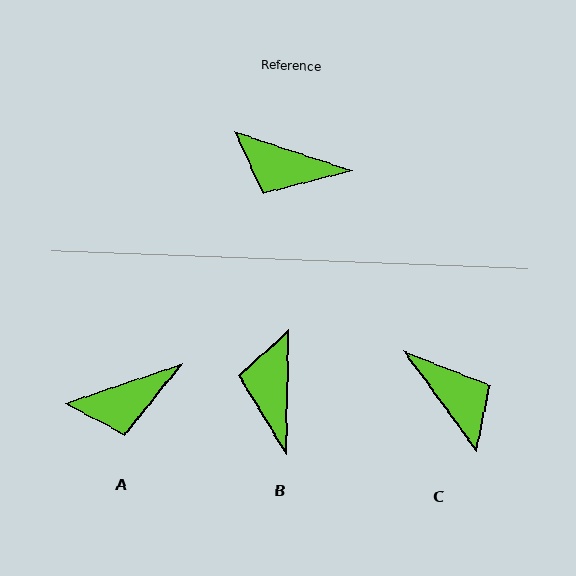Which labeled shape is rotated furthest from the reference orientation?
C, about 144 degrees away.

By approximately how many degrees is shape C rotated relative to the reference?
Approximately 144 degrees counter-clockwise.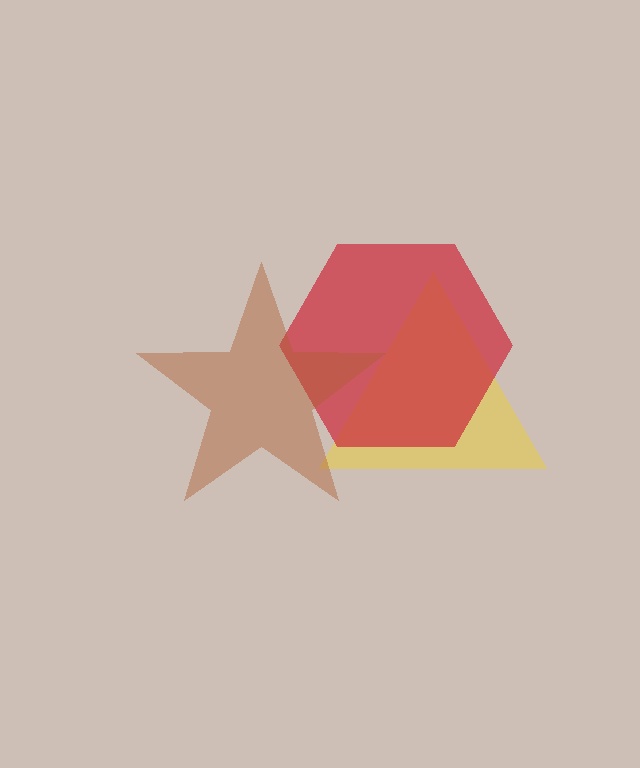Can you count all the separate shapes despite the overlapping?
Yes, there are 3 separate shapes.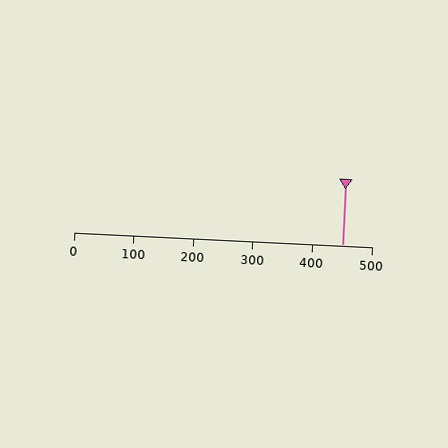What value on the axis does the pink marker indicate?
The marker indicates approximately 450.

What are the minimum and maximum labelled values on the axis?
The axis runs from 0 to 500.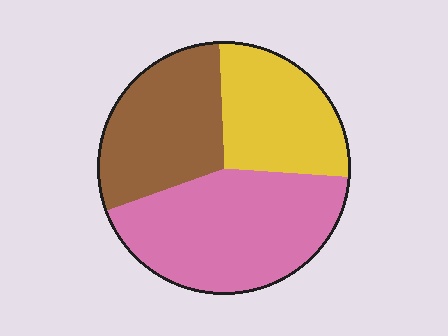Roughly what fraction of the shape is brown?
Brown covers 30% of the shape.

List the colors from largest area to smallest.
From largest to smallest: pink, brown, yellow.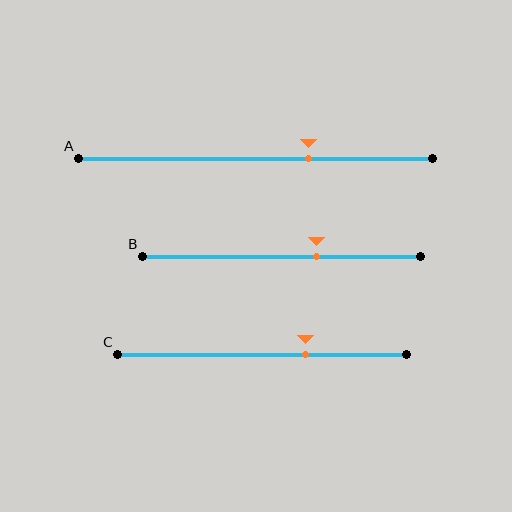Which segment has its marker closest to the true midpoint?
Segment B has its marker closest to the true midpoint.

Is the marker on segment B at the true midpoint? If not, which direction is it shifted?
No, the marker on segment B is shifted to the right by about 12% of the segment length.